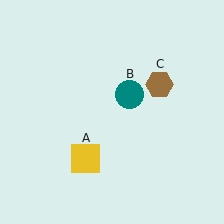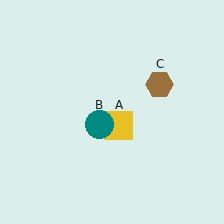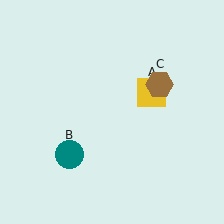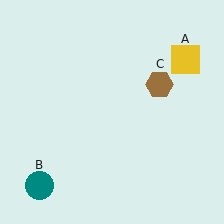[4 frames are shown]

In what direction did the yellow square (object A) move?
The yellow square (object A) moved up and to the right.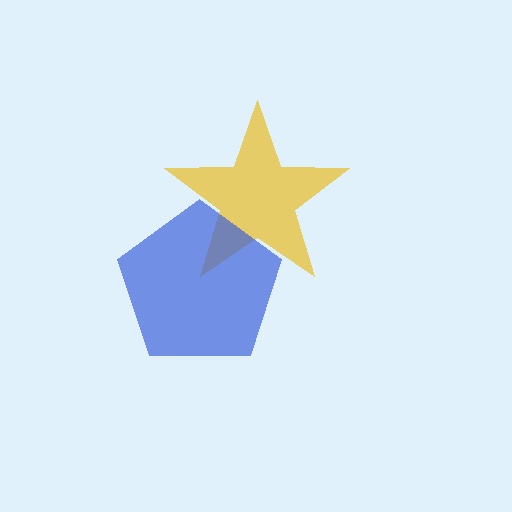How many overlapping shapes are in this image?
There are 2 overlapping shapes in the image.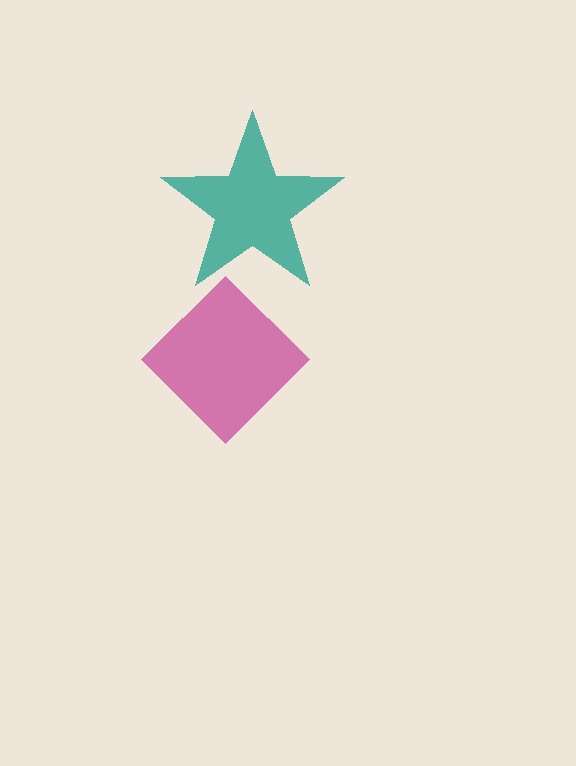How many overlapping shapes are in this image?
There are 2 overlapping shapes in the image.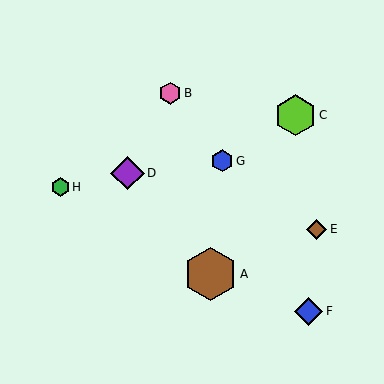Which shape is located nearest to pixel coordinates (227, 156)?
The blue hexagon (labeled G) at (222, 161) is nearest to that location.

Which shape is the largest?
The brown hexagon (labeled A) is the largest.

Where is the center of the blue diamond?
The center of the blue diamond is at (309, 312).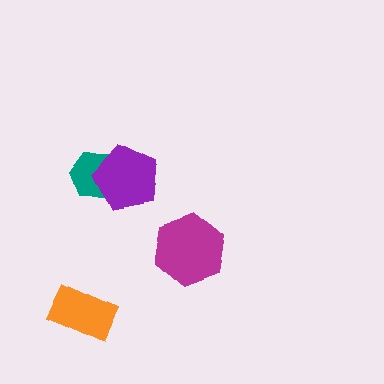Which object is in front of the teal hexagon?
The purple pentagon is in front of the teal hexagon.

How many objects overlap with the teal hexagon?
1 object overlaps with the teal hexagon.